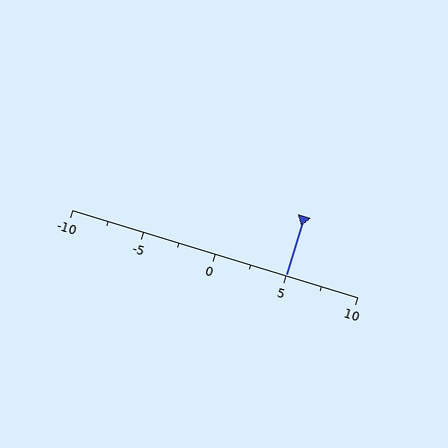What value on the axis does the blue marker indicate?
The marker indicates approximately 5.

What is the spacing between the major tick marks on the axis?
The major ticks are spaced 5 apart.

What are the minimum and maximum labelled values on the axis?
The axis runs from -10 to 10.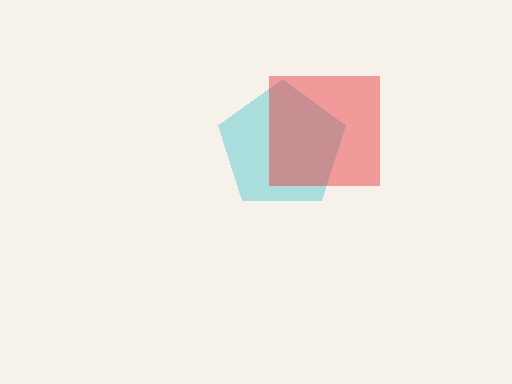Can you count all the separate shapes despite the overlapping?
Yes, there are 2 separate shapes.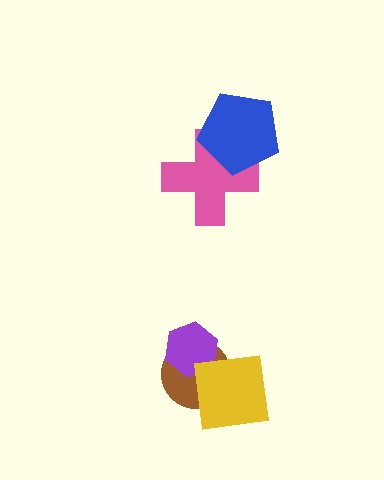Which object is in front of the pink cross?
The blue pentagon is in front of the pink cross.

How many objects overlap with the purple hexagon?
1 object overlaps with the purple hexagon.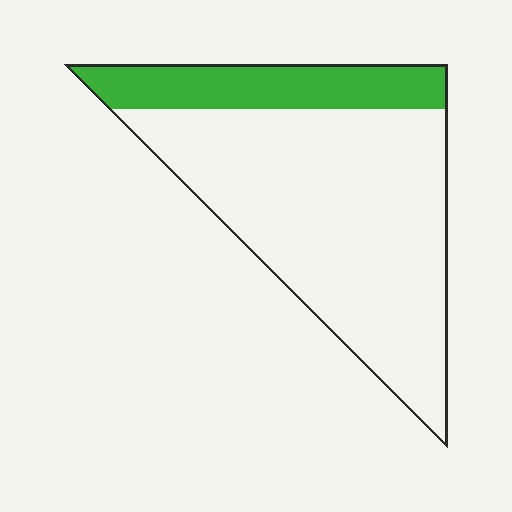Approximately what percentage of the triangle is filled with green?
Approximately 20%.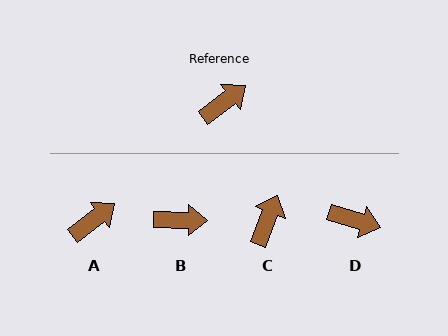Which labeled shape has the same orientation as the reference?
A.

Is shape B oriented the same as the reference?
No, it is off by about 38 degrees.